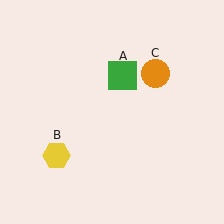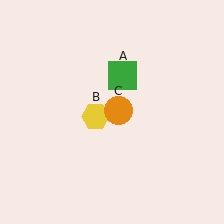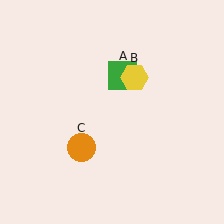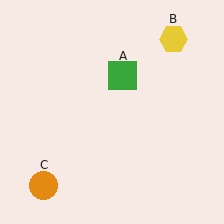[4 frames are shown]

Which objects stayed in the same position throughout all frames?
Green square (object A) remained stationary.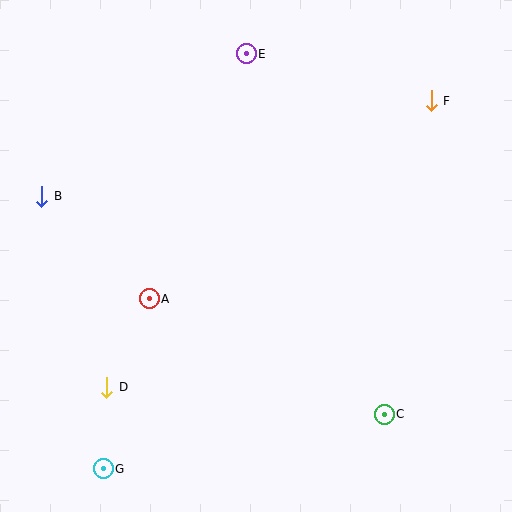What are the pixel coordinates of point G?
Point G is at (103, 469).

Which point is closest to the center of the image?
Point A at (149, 299) is closest to the center.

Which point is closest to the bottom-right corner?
Point C is closest to the bottom-right corner.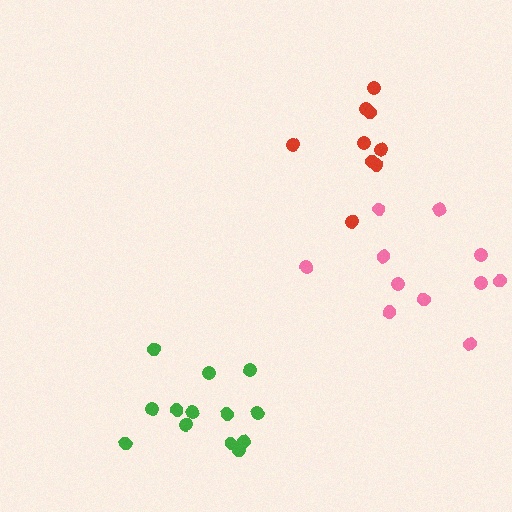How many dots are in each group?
Group 1: 13 dots, Group 2: 9 dots, Group 3: 11 dots (33 total).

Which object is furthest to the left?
The green cluster is leftmost.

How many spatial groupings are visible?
There are 3 spatial groupings.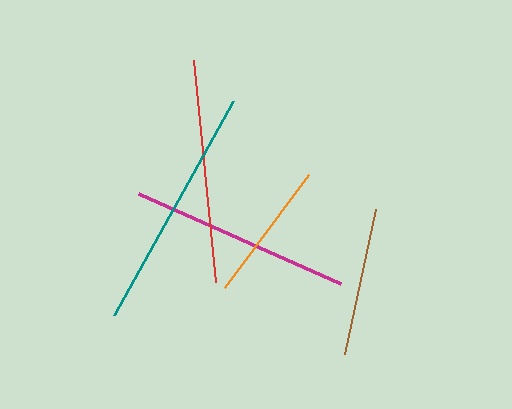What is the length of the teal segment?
The teal segment is approximately 245 pixels long.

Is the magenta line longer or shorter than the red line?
The red line is longer than the magenta line.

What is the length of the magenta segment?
The magenta segment is approximately 221 pixels long.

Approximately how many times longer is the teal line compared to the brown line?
The teal line is approximately 1.7 times the length of the brown line.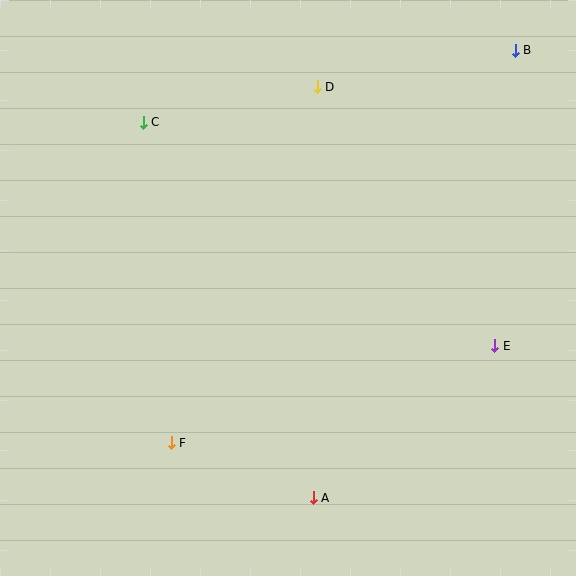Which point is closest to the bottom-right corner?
Point E is closest to the bottom-right corner.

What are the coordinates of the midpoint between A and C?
The midpoint between A and C is at (228, 310).